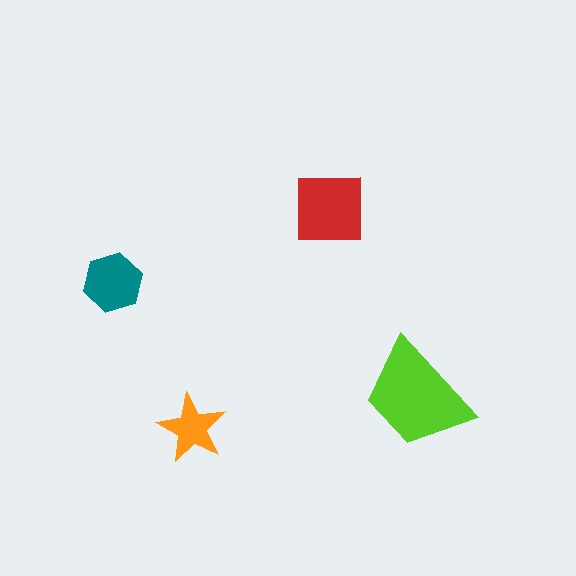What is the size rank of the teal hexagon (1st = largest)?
3rd.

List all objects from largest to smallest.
The lime trapezoid, the red square, the teal hexagon, the orange star.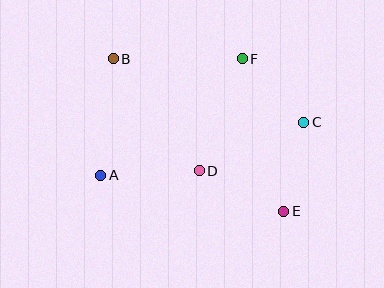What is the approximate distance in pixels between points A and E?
The distance between A and E is approximately 186 pixels.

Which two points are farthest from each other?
Points B and E are farthest from each other.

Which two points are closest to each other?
Points C and F are closest to each other.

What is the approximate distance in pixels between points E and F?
The distance between E and F is approximately 159 pixels.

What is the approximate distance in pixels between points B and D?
The distance between B and D is approximately 141 pixels.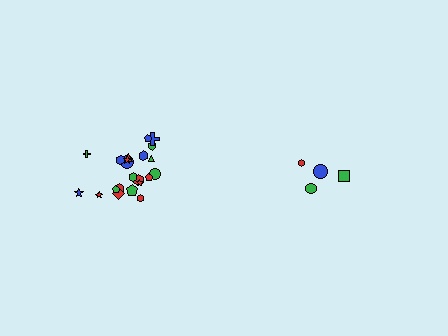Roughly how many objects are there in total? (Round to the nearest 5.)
Roughly 25 objects in total.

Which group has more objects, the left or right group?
The left group.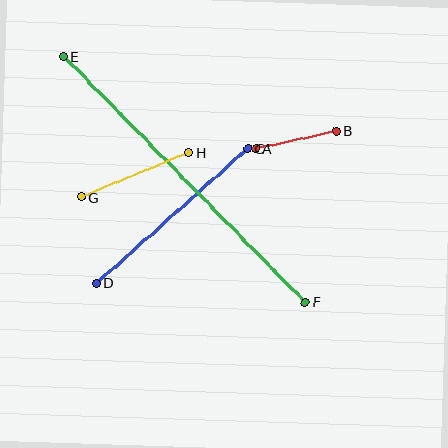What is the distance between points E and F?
The distance is approximately 345 pixels.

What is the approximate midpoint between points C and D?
The midpoint is at approximately (172, 216) pixels.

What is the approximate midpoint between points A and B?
The midpoint is at approximately (296, 140) pixels.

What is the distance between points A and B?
The distance is approximately 83 pixels.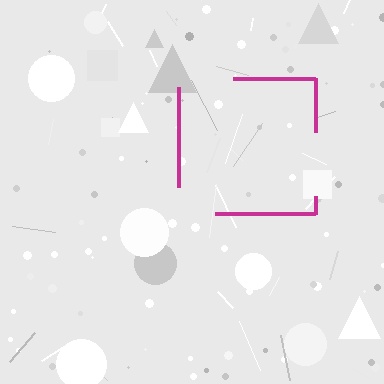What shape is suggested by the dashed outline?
The dashed outline suggests a square.